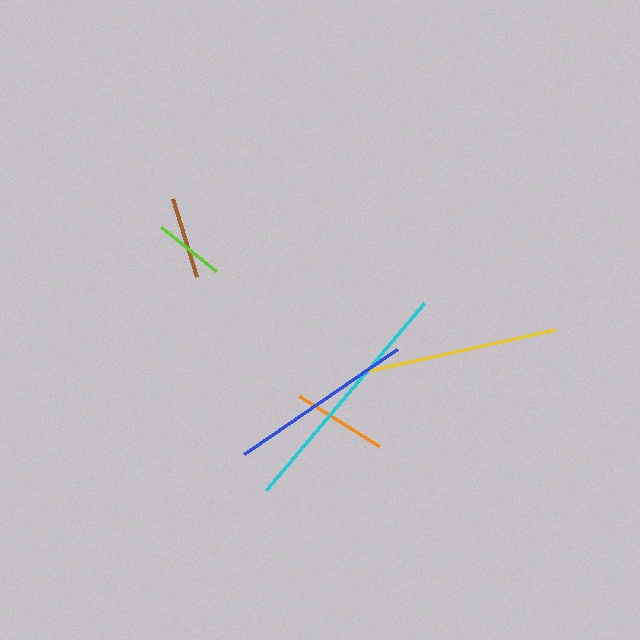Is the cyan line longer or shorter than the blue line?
The cyan line is longer than the blue line.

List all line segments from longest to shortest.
From longest to shortest: cyan, yellow, blue, orange, brown, lime.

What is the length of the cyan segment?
The cyan segment is approximately 245 pixels long.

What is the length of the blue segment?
The blue segment is approximately 185 pixels long.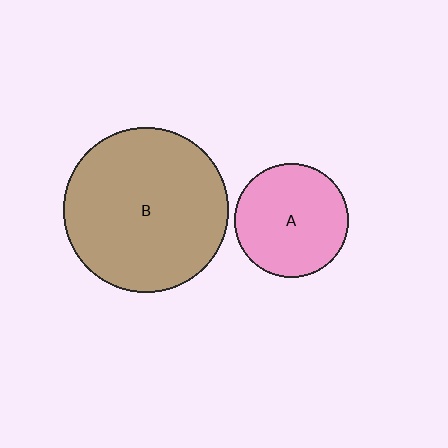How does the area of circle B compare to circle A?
Approximately 2.1 times.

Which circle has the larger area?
Circle B (brown).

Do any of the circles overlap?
No, none of the circles overlap.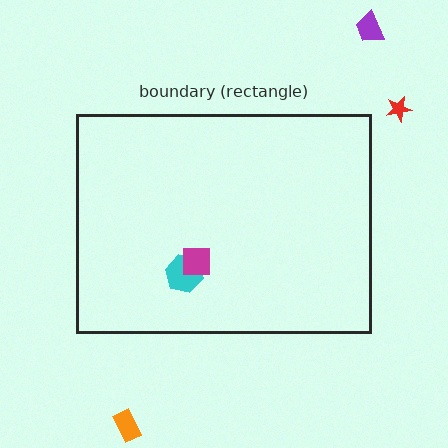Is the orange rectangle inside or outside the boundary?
Outside.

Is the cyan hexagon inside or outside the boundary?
Inside.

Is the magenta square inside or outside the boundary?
Inside.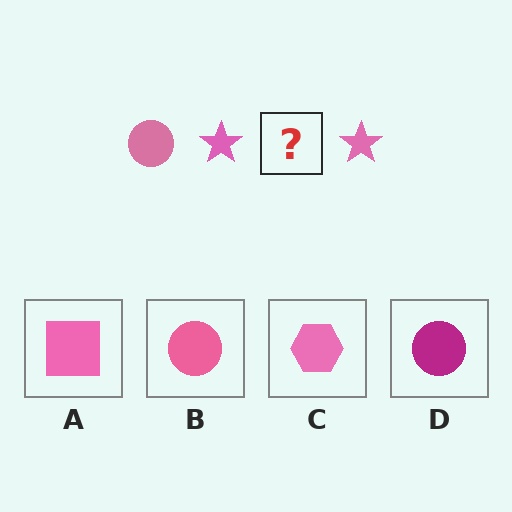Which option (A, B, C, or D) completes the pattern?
B.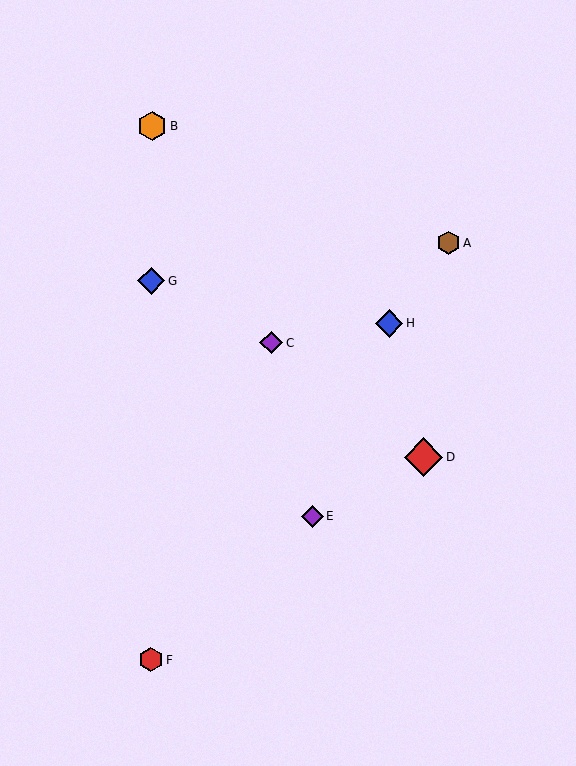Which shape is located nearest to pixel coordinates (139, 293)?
The blue diamond (labeled G) at (151, 281) is nearest to that location.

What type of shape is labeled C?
Shape C is a purple diamond.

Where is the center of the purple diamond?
The center of the purple diamond is at (312, 516).